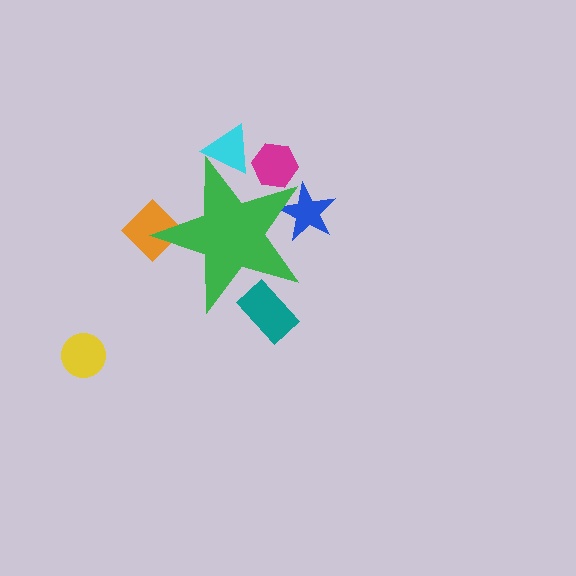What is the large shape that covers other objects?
A green star.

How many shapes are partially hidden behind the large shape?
5 shapes are partially hidden.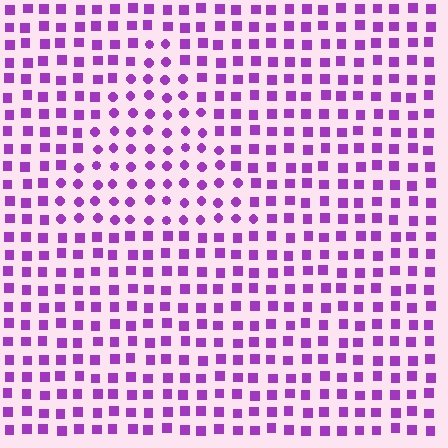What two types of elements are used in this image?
The image uses circles inside the triangle region and squares outside it.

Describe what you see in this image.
The image is filled with small purple elements arranged in a uniform grid. A triangle-shaped region contains circles, while the surrounding area contains squares. The boundary is defined purely by the change in element shape.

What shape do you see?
I see a triangle.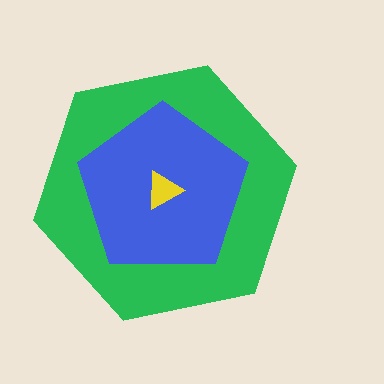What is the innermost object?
The yellow triangle.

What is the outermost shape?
The green hexagon.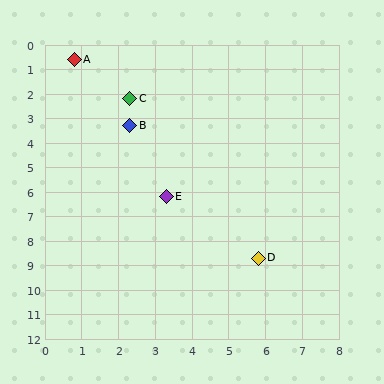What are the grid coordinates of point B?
Point B is at approximately (2.3, 3.3).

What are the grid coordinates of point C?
Point C is at approximately (2.3, 2.2).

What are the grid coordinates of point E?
Point E is at approximately (3.3, 6.2).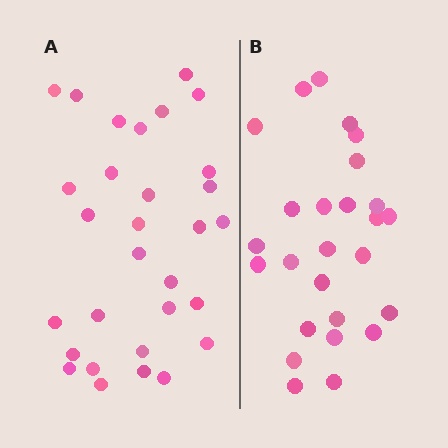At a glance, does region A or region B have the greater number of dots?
Region A (the left region) has more dots.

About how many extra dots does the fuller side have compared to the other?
Region A has about 4 more dots than region B.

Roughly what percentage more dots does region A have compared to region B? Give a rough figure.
About 15% more.